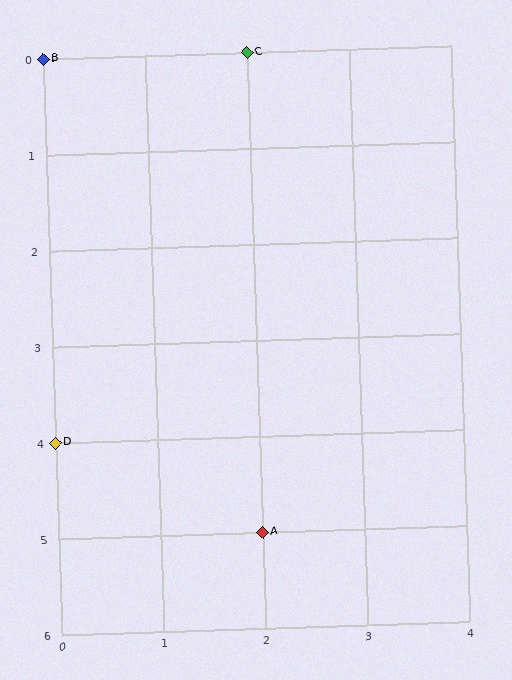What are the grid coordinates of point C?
Point C is at grid coordinates (2, 0).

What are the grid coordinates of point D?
Point D is at grid coordinates (0, 4).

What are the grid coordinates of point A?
Point A is at grid coordinates (2, 5).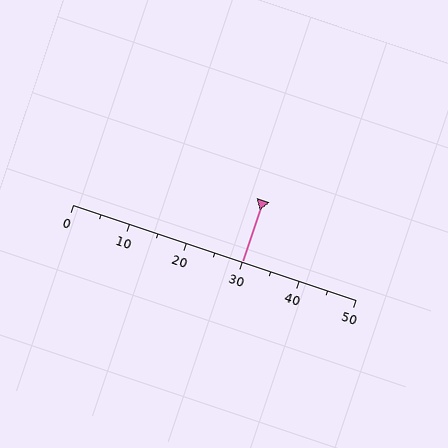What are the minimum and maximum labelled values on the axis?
The axis runs from 0 to 50.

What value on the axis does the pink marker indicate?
The marker indicates approximately 30.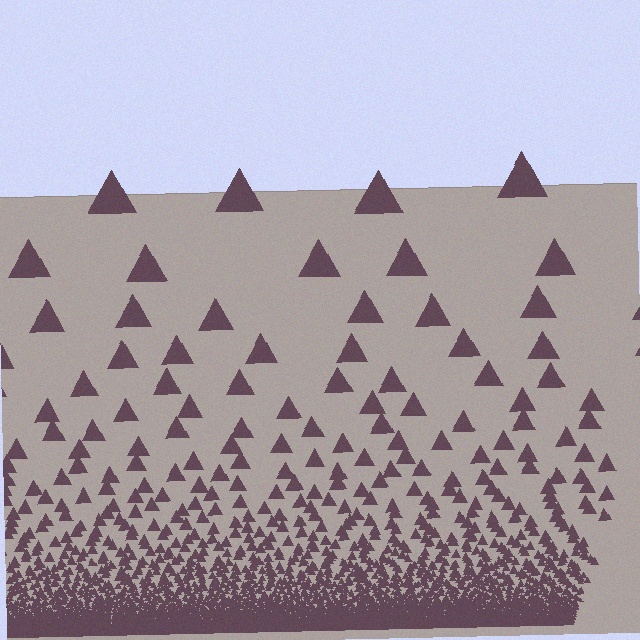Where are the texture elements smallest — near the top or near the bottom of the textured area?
Near the bottom.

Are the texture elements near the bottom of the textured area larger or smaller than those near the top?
Smaller. The gradient is inverted — elements near the bottom are smaller and denser.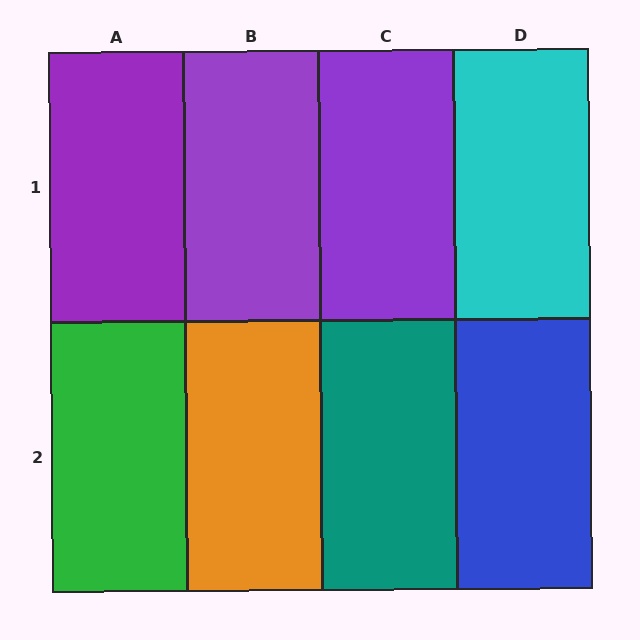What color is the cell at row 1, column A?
Purple.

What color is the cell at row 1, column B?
Purple.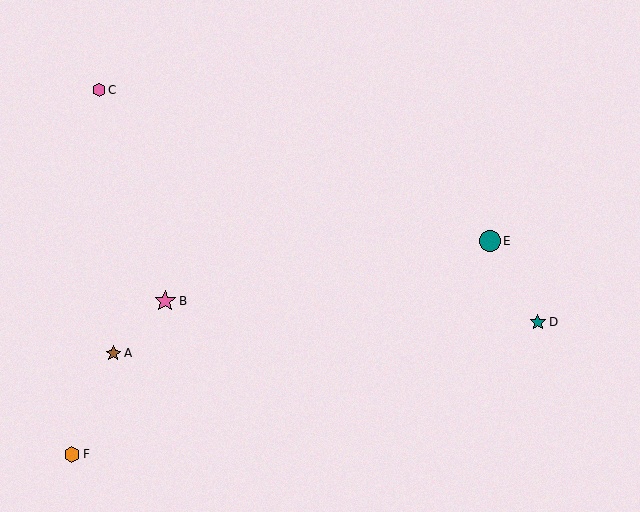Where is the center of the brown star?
The center of the brown star is at (113, 353).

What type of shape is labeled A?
Shape A is a brown star.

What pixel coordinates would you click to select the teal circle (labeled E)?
Click at (490, 241) to select the teal circle E.